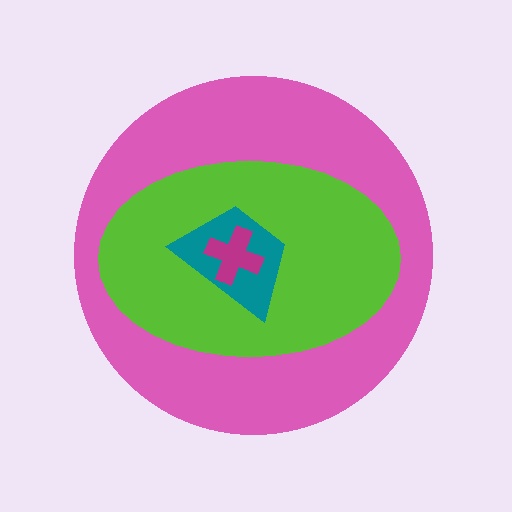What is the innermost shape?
The magenta cross.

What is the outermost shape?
The pink circle.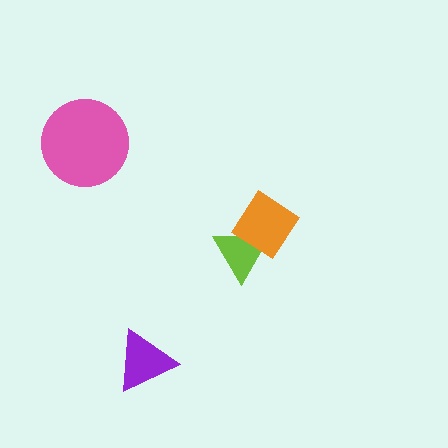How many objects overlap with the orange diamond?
1 object overlaps with the orange diamond.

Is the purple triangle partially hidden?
No, no other shape covers it.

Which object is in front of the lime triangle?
The orange diamond is in front of the lime triangle.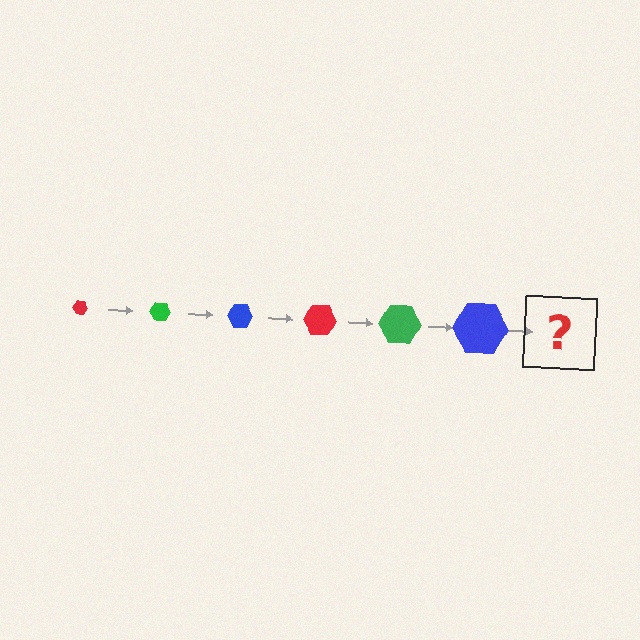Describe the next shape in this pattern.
It should be a red hexagon, larger than the previous one.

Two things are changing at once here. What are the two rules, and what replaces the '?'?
The two rules are that the hexagon grows larger each step and the color cycles through red, green, and blue. The '?' should be a red hexagon, larger than the previous one.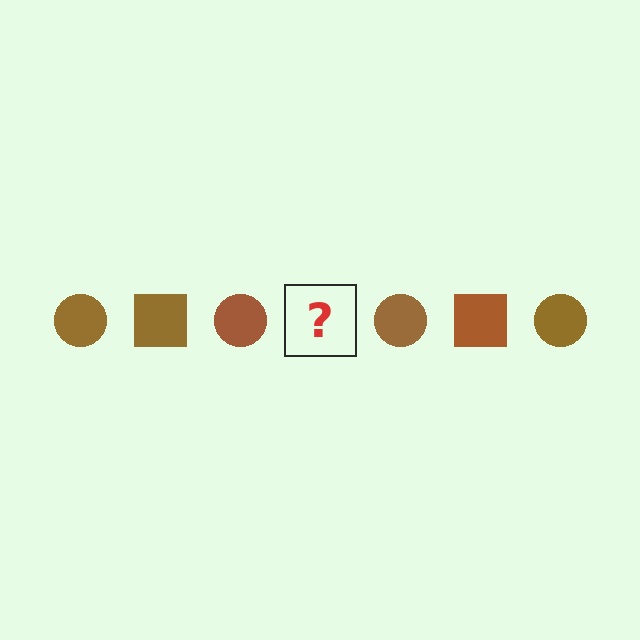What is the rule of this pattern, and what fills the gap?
The rule is that the pattern cycles through circle, square shapes in brown. The gap should be filled with a brown square.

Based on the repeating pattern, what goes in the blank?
The blank should be a brown square.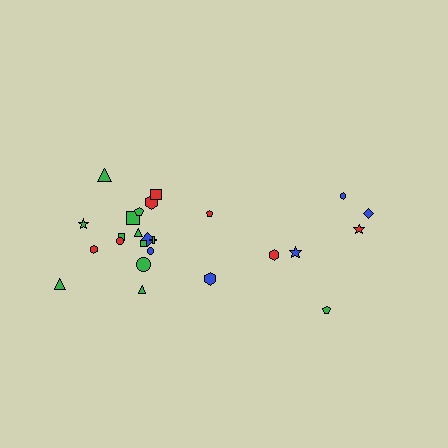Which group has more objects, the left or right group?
The left group.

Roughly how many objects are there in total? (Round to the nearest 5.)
Roughly 25 objects in total.